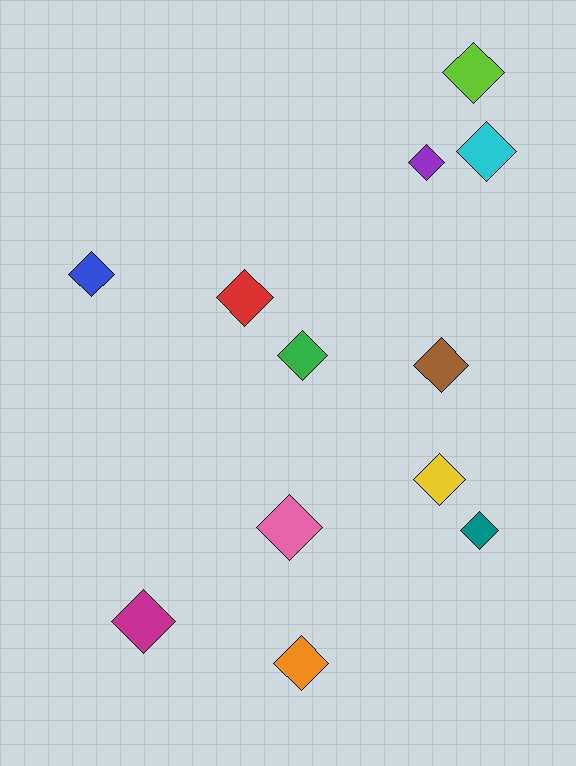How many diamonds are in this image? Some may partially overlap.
There are 12 diamonds.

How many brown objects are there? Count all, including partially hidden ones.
There is 1 brown object.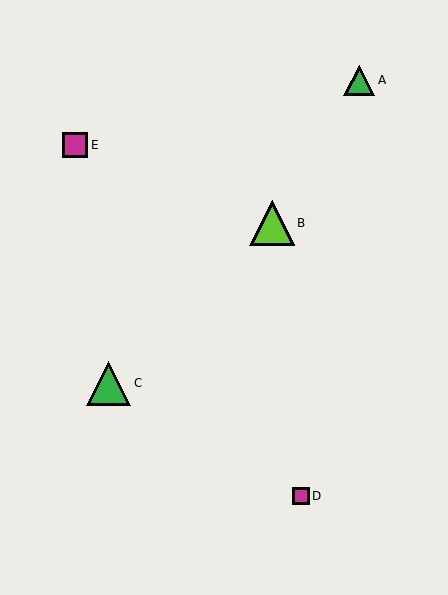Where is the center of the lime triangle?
The center of the lime triangle is at (272, 223).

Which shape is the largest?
The lime triangle (labeled B) is the largest.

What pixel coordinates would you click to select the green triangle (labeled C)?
Click at (109, 383) to select the green triangle C.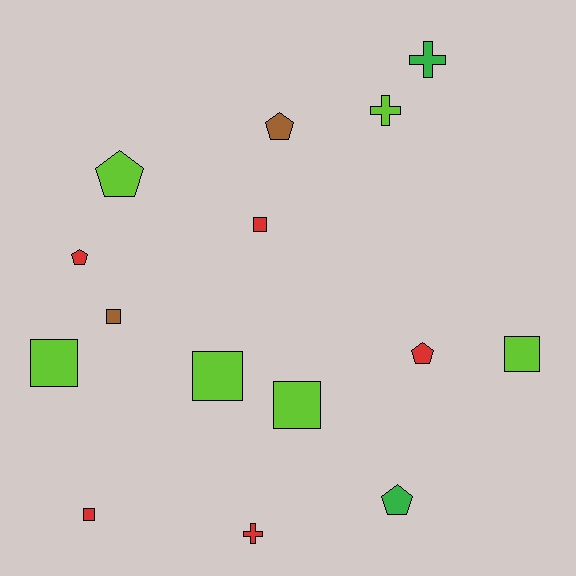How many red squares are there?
There are 2 red squares.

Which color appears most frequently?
Lime, with 6 objects.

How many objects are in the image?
There are 15 objects.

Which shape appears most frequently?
Square, with 7 objects.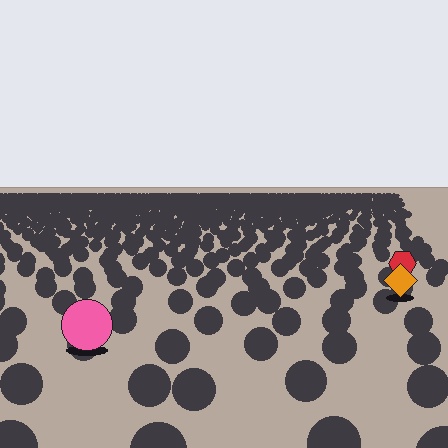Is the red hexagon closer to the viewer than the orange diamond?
No. The orange diamond is closer — you can tell from the texture gradient: the ground texture is coarser near it.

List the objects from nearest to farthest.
From nearest to farthest: the pink circle, the orange diamond, the red hexagon.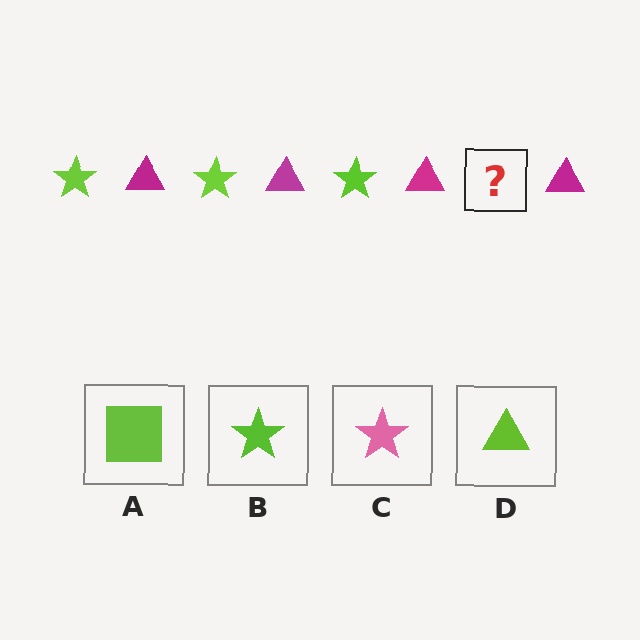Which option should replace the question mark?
Option B.